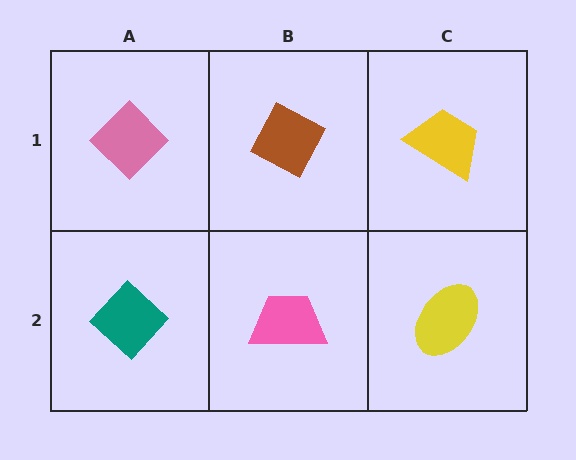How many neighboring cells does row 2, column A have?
2.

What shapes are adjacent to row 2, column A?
A pink diamond (row 1, column A), a pink trapezoid (row 2, column B).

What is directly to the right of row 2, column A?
A pink trapezoid.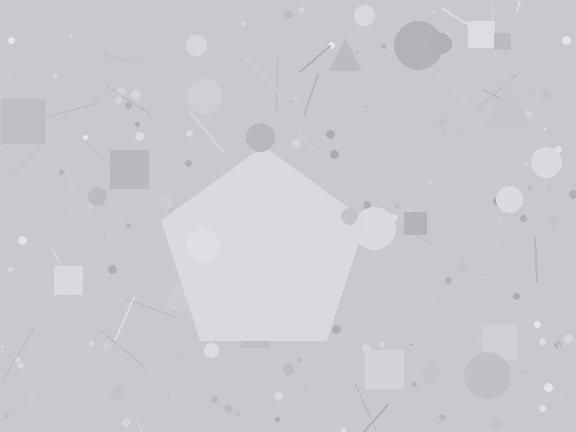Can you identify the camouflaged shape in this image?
The camouflaged shape is a pentagon.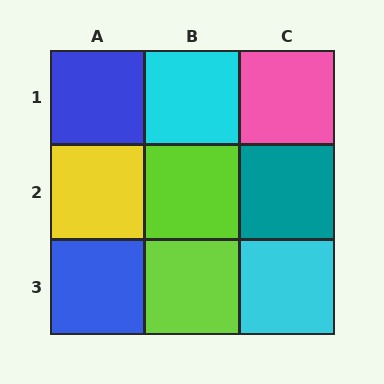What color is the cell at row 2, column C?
Teal.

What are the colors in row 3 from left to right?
Blue, lime, cyan.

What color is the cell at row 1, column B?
Cyan.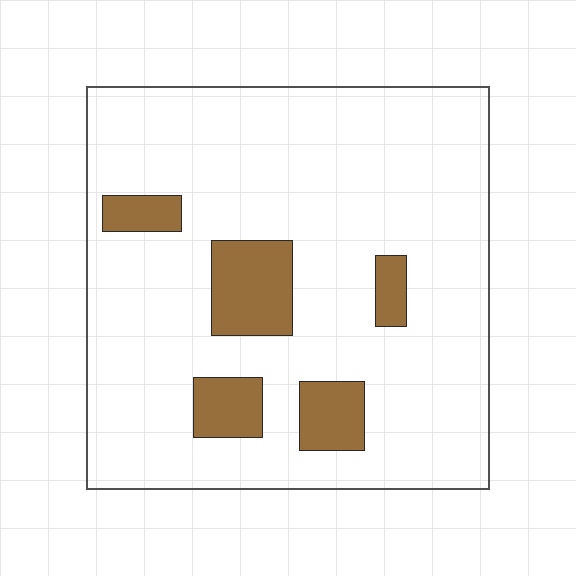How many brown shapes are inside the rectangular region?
5.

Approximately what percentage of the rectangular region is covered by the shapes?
Approximately 15%.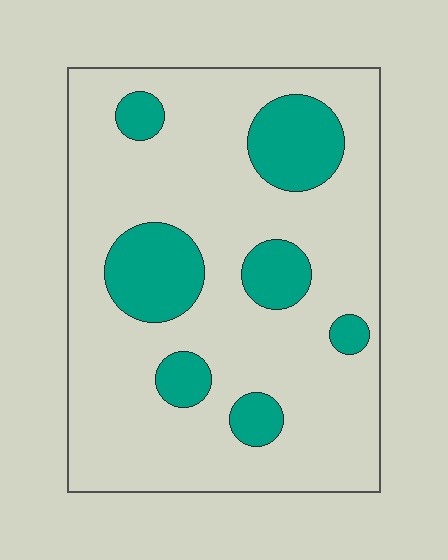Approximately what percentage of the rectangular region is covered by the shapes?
Approximately 20%.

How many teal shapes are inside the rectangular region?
7.